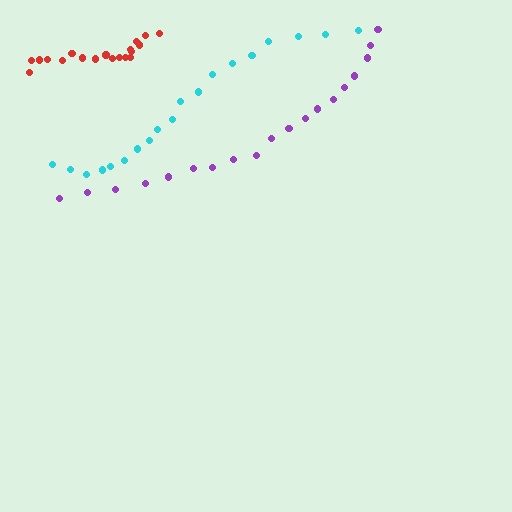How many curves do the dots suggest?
There are 3 distinct paths.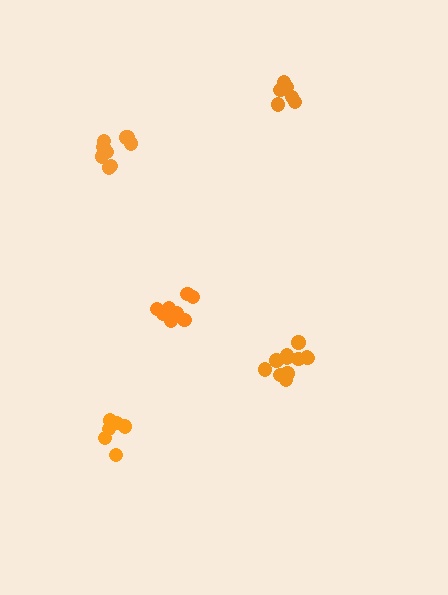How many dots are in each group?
Group 1: 9 dots, Group 2: 11 dots, Group 3: 8 dots, Group 4: 6 dots, Group 5: 6 dots (40 total).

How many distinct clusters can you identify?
There are 5 distinct clusters.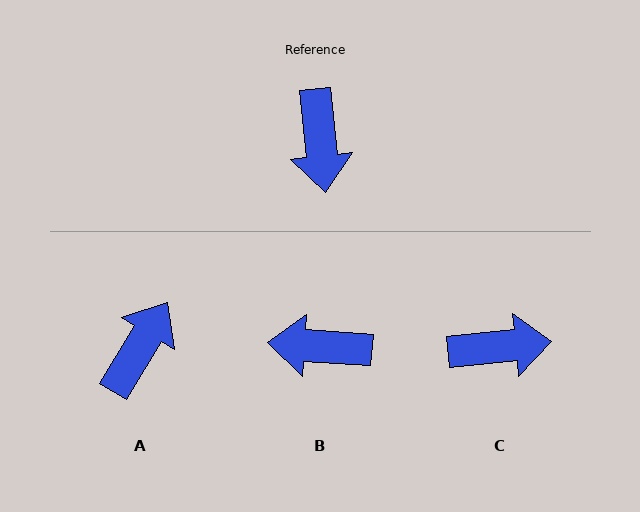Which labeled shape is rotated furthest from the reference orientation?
A, about 143 degrees away.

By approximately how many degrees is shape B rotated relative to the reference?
Approximately 100 degrees clockwise.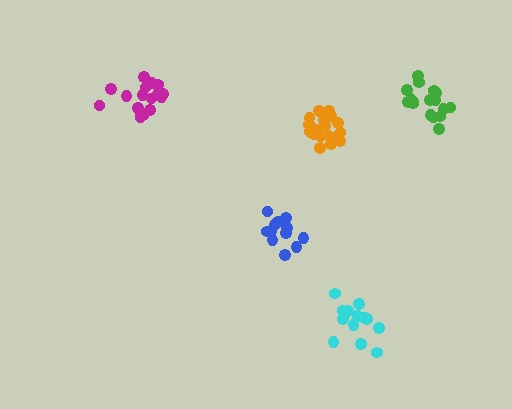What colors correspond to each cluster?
The clusters are colored: orange, green, magenta, blue, cyan.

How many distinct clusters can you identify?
There are 5 distinct clusters.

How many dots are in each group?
Group 1: 19 dots, Group 2: 17 dots, Group 3: 17 dots, Group 4: 13 dots, Group 5: 13 dots (79 total).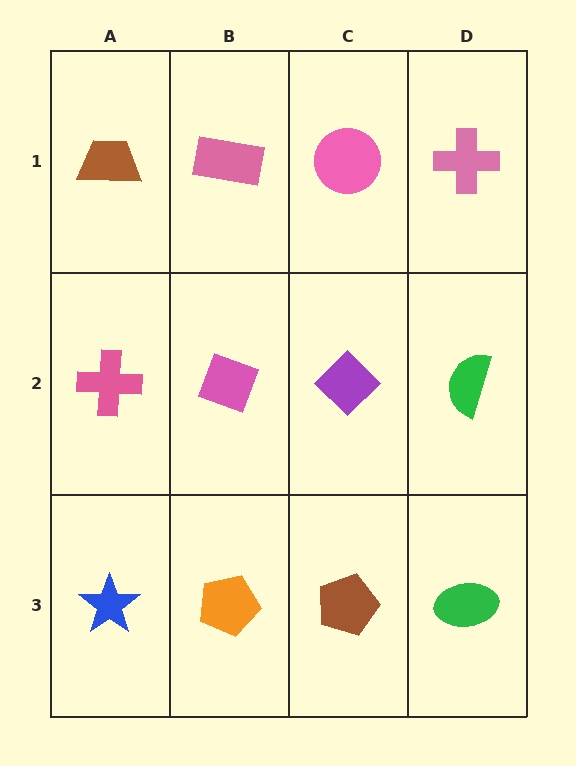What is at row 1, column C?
A pink circle.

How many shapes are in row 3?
4 shapes.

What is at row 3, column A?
A blue star.